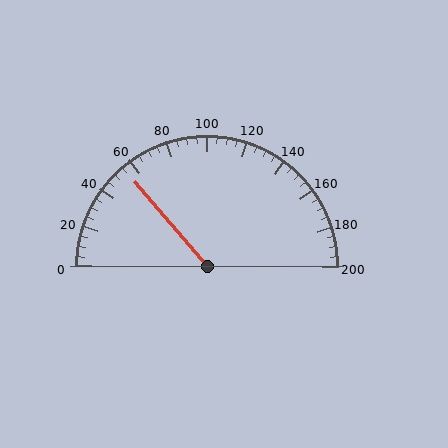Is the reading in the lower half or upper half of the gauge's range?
The reading is in the lower half of the range (0 to 200).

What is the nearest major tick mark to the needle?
The nearest major tick mark is 60.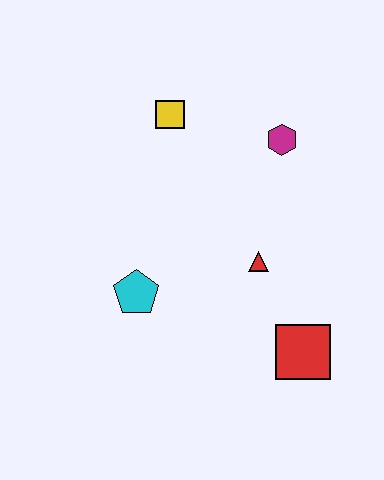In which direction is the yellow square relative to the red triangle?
The yellow square is above the red triangle.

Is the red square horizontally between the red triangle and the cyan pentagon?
No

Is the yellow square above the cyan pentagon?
Yes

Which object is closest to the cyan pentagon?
The red triangle is closest to the cyan pentagon.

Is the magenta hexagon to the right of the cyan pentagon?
Yes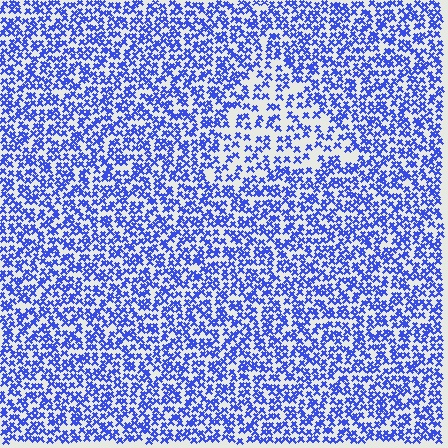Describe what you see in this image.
The image contains small blue elements arranged at two different densities. A triangle-shaped region is visible where the elements are less densely packed than the surrounding area.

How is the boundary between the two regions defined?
The boundary is defined by a change in element density (approximately 1.8x ratio). All elements are the same color, size, and shape.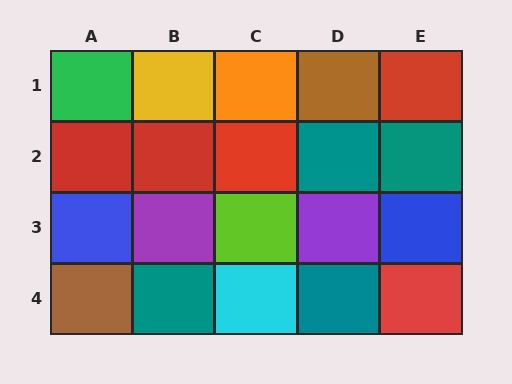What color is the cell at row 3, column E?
Blue.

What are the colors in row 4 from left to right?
Brown, teal, cyan, teal, red.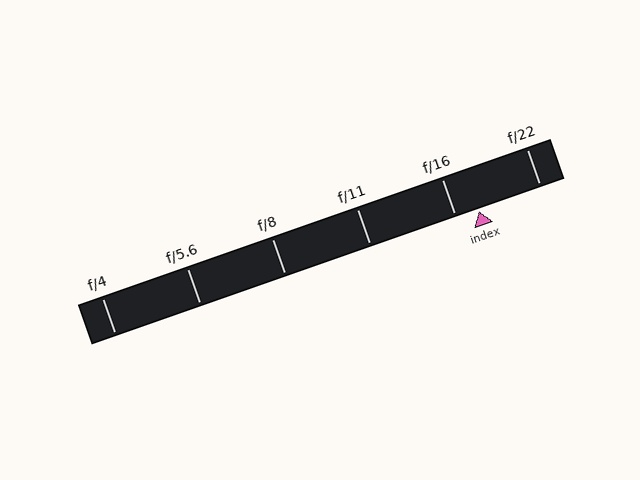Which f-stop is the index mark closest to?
The index mark is closest to f/16.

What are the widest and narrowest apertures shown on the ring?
The widest aperture shown is f/4 and the narrowest is f/22.